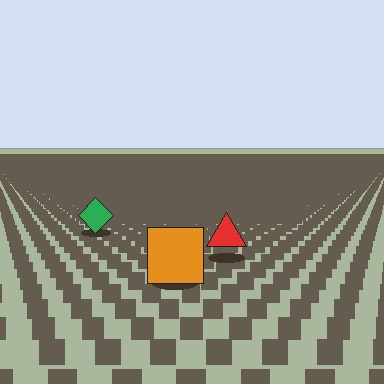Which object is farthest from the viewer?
The green diamond is farthest from the viewer. It appears smaller and the ground texture around it is denser.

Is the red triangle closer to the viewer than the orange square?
No. The orange square is closer — you can tell from the texture gradient: the ground texture is coarser near it.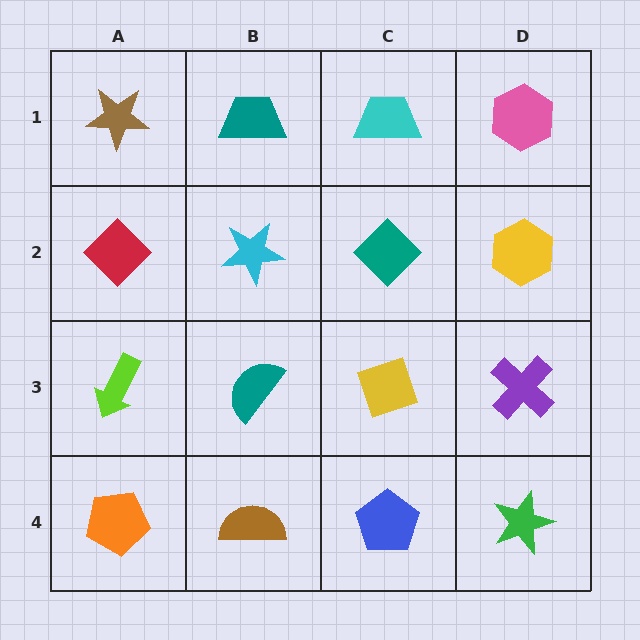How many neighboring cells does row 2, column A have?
3.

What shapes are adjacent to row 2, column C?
A cyan trapezoid (row 1, column C), a yellow diamond (row 3, column C), a cyan star (row 2, column B), a yellow hexagon (row 2, column D).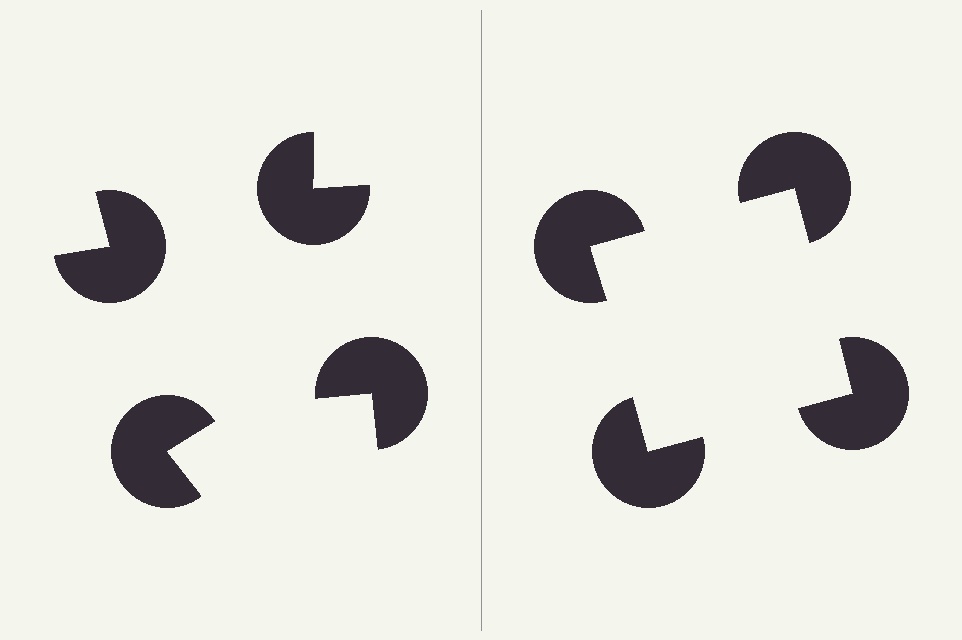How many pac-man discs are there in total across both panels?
8 — 4 on each side.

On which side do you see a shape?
An illusory square appears on the right side. On the left side the wedge cuts are rotated, so no coherent shape forms.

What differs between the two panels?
The pac-man discs are positioned identically on both sides; only the wedge orientations differ. On the right they align to a square; on the left they are misaligned.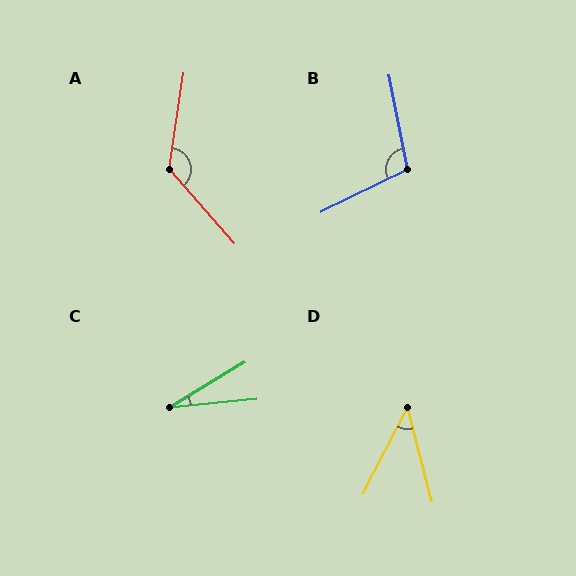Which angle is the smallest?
C, at approximately 26 degrees.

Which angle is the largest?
A, at approximately 130 degrees.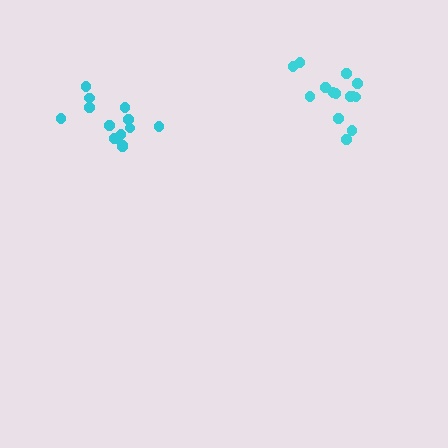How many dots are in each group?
Group 1: 14 dots, Group 2: 13 dots (27 total).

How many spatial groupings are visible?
There are 2 spatial groupings.